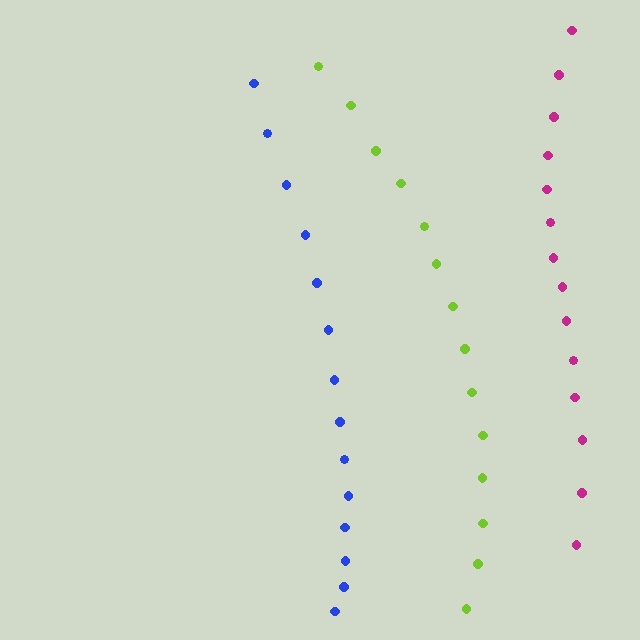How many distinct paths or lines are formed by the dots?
There are 3 distinct paths.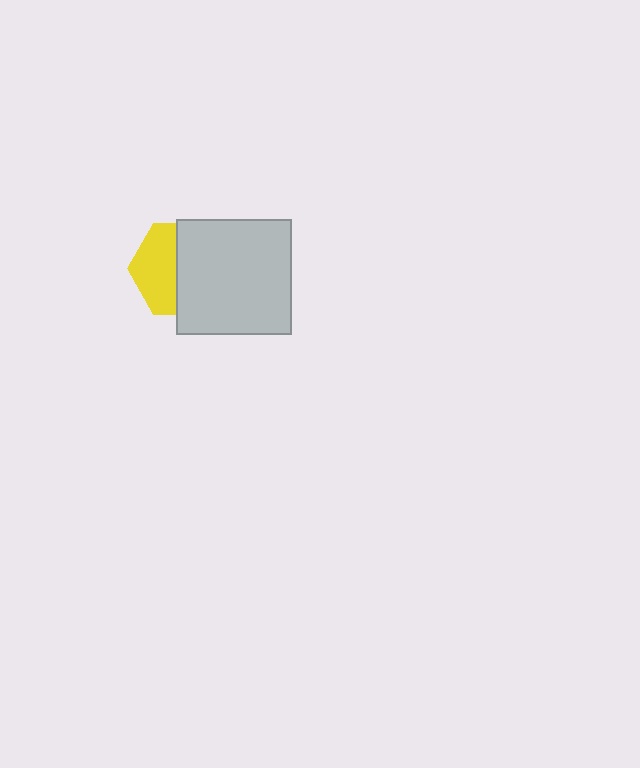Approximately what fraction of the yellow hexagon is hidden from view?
Roughly 56% of the yellow hexagon is hidden behind the light gray square.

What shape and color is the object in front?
The object in front is a light gray square.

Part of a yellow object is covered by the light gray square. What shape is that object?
It is a hexagon.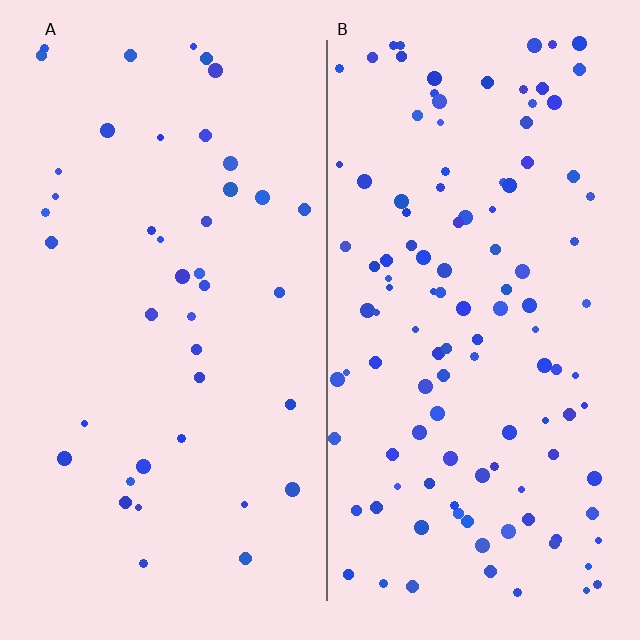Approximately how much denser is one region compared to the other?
Approximately 2.8× — region B over region A.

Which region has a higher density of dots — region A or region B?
B (the right).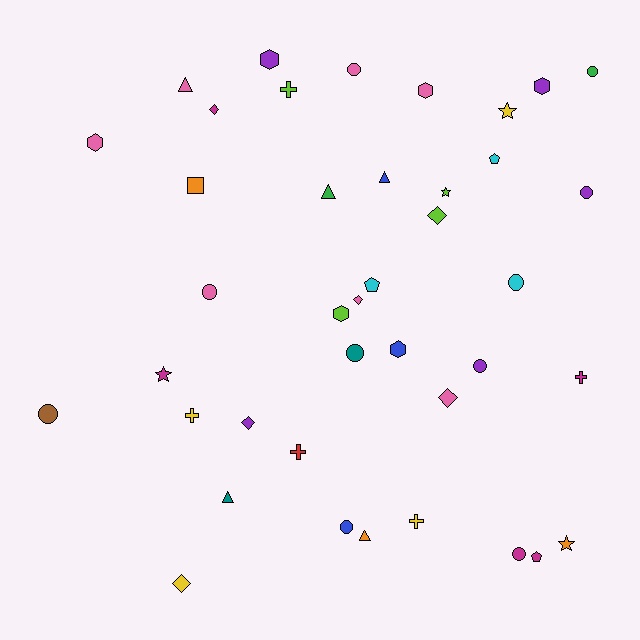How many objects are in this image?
There are 40 objects.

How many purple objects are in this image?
There are 5 purple objects.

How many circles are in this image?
There are 10 circles.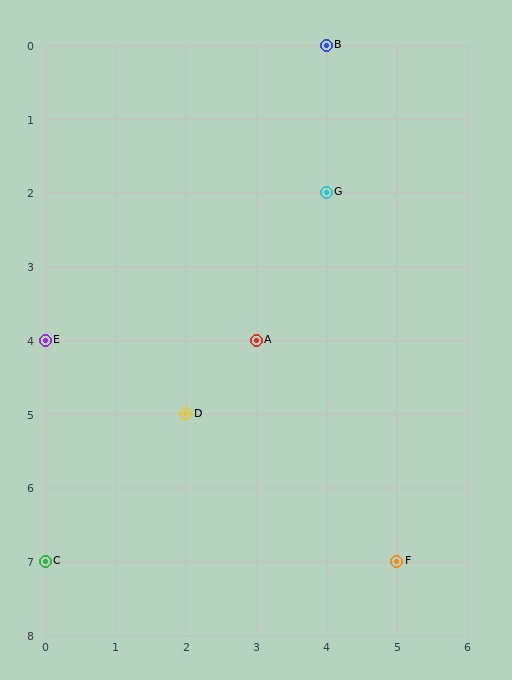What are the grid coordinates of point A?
Point A is at grid coordinates (3, 4).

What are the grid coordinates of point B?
Point B is at grid coordinates (4, 0).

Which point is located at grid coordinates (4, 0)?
Point B is at (4, 0).